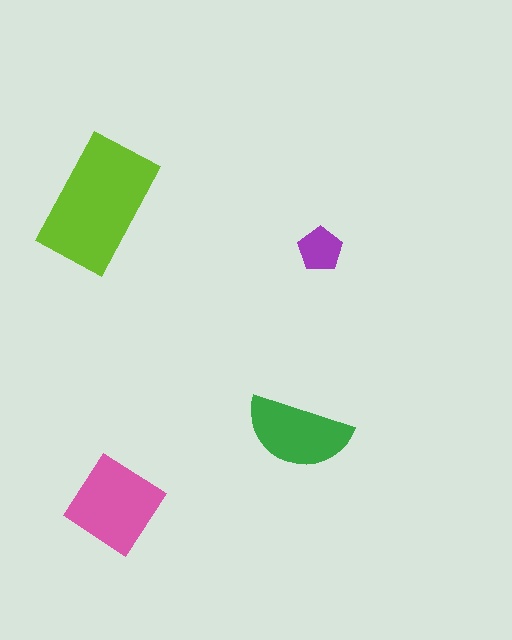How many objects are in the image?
There are 4 objects in the image.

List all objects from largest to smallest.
The lime rectangle, the pink diamond, the green semicircle, the purple pentagon.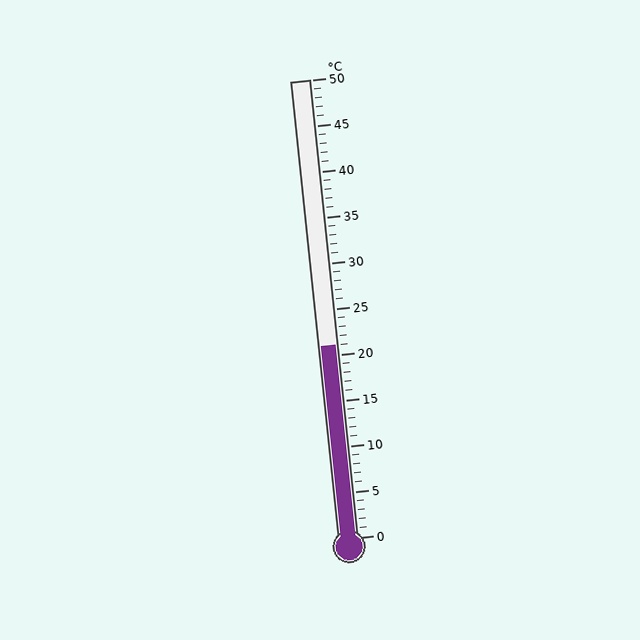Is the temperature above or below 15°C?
The temperature is above 15°C.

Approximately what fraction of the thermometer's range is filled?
The thermometer is filled to approximately 40% of its range.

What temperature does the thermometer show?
The thermometer shows approximately 21°C.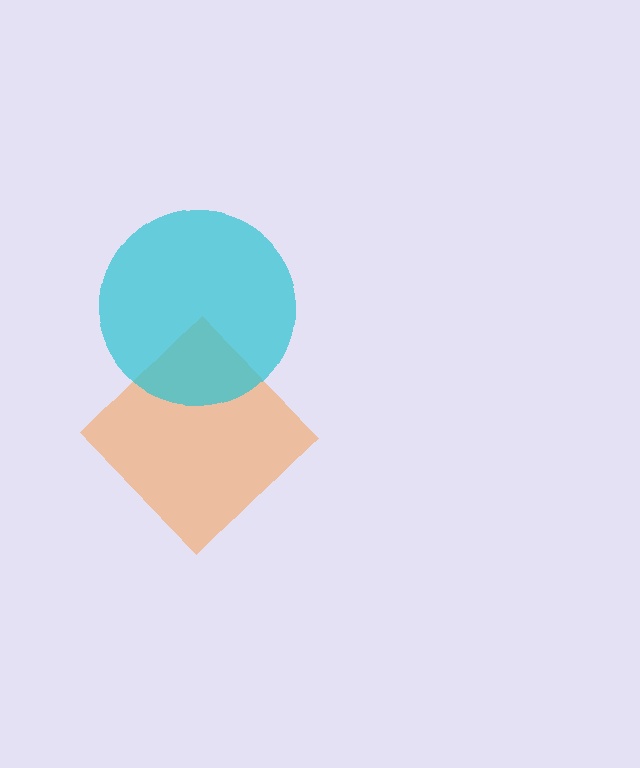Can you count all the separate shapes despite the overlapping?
Yes, there are 2 separate shapes.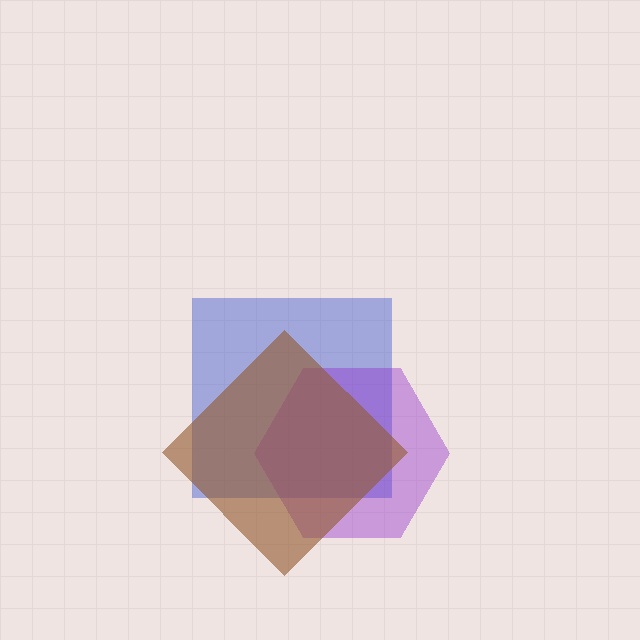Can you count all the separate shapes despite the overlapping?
Yes, there are 3 separate shapes.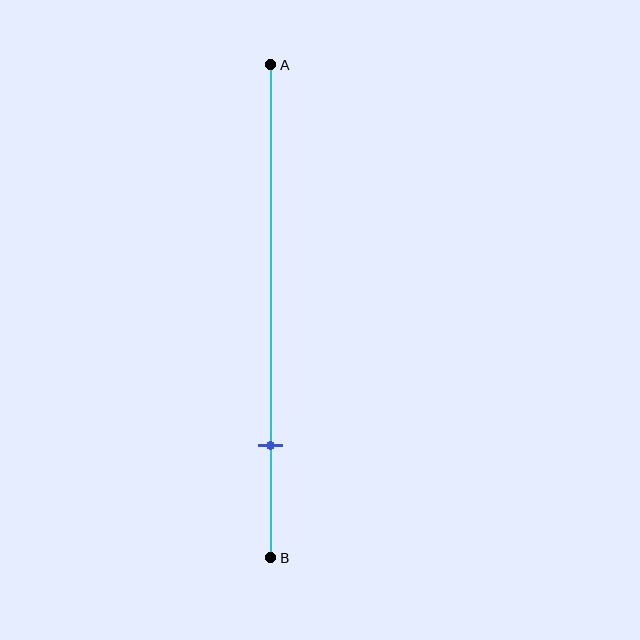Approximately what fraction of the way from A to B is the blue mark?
The blue mark is approximately 75% of the way from A to B.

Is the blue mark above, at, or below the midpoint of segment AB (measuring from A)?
The blue mark is below the midpoint of segment AB.